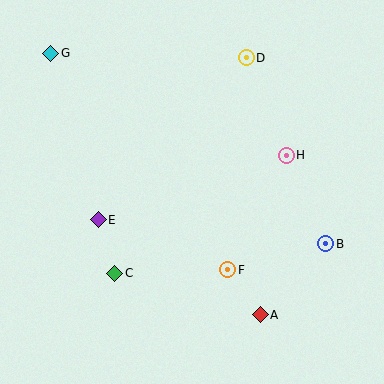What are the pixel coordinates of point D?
Point D is at (246, 58).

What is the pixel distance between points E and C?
The distance between E and C is 56 pixels.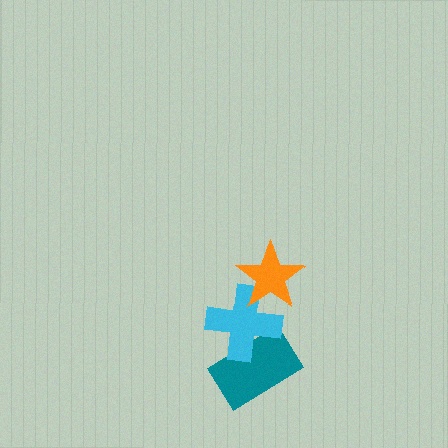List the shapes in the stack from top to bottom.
From top to bottom: the orange star, the cyan cross, the teal rectangle.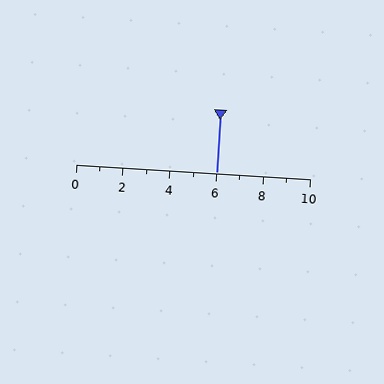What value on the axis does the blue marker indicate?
The marker indicates approximately 6.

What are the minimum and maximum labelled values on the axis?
The axis runs from 0 to 10.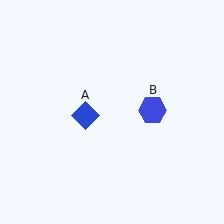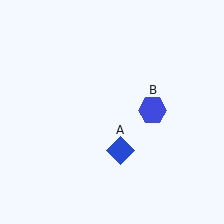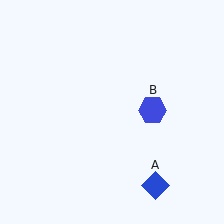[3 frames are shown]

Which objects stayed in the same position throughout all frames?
Blue hexagon (object B) remained stationary.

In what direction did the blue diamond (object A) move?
The blue diamond (object A) moved down and to the right.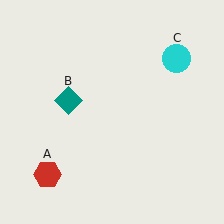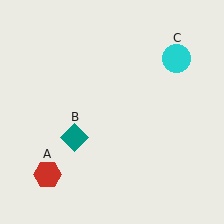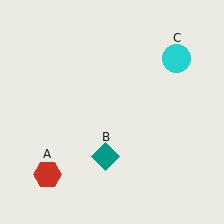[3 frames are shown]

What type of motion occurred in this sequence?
The teal diamond (object B) rotated counterclockwise around the center of the scene.